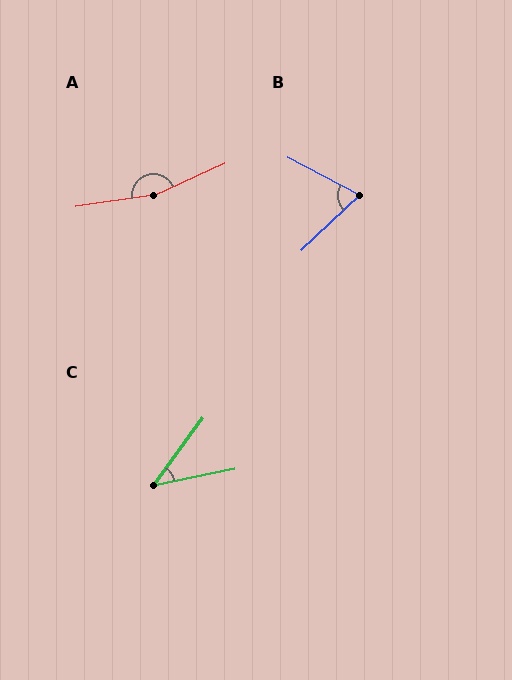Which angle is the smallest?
C, at approximately 42 degrees.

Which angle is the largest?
A, at approximately 163 degrees.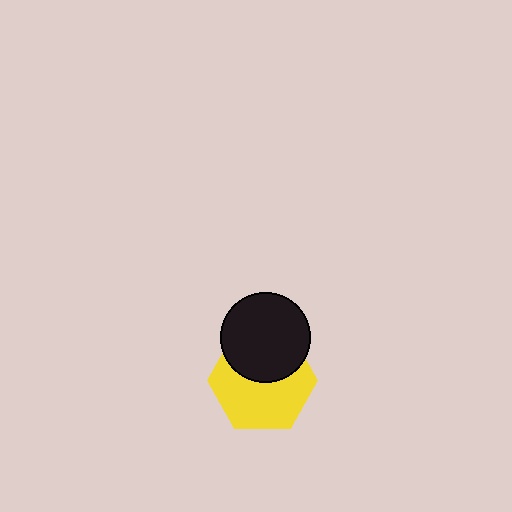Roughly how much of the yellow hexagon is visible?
About half of it is visible (roughly 60%).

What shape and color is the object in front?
The object in front is a black circle.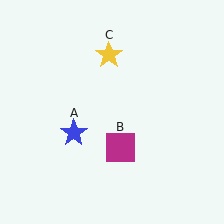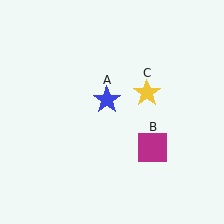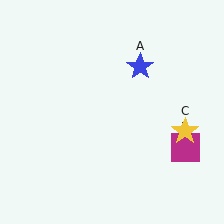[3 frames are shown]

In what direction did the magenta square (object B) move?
The magenta square (object B) moved right.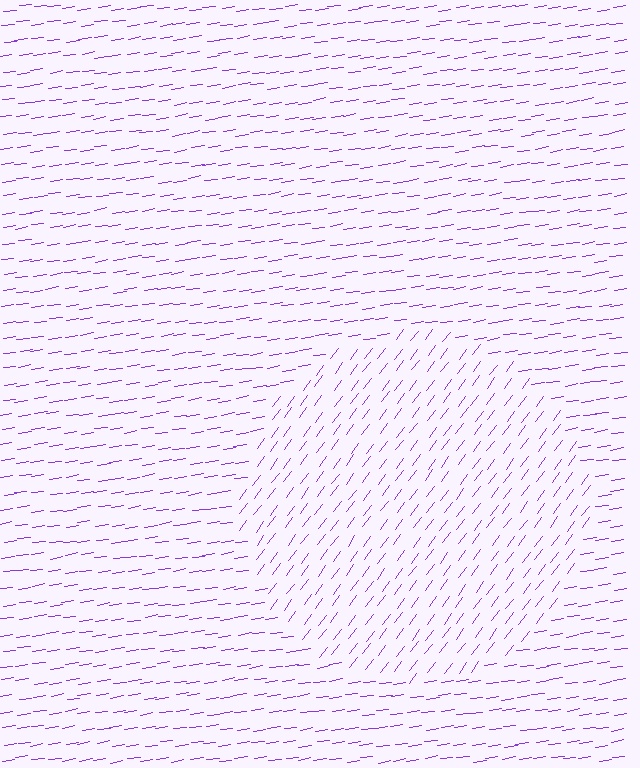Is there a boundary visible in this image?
Yes, there is a texture boundary formed by a change in line orientation.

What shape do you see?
I see a circle.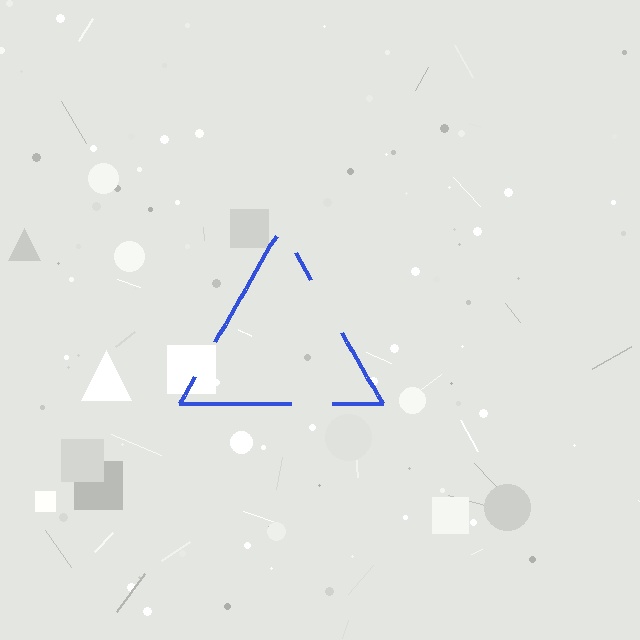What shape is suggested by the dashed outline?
The dashed outline suggests a triangle.